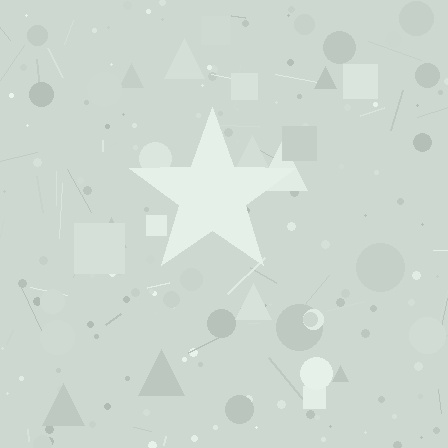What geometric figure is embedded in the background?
A star is embedded in the background.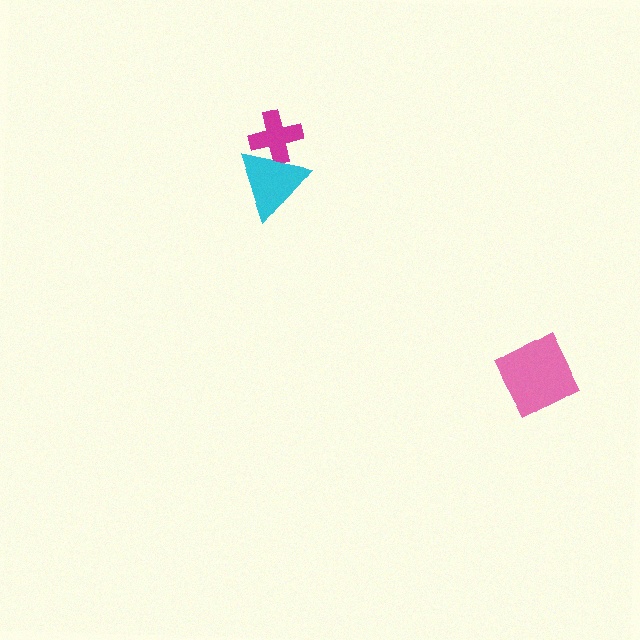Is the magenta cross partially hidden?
Yes, it is partially covered by another shape.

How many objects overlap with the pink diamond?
0 objects overlap with the pink diamond.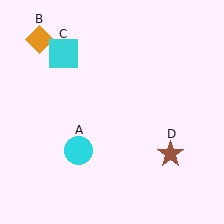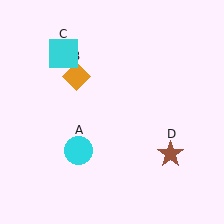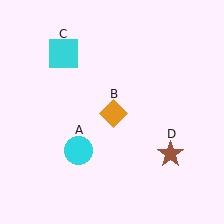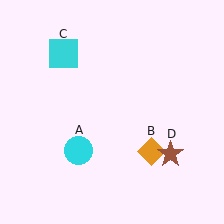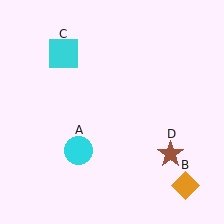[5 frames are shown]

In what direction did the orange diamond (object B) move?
The orange diamond (object B) moved down and to the right.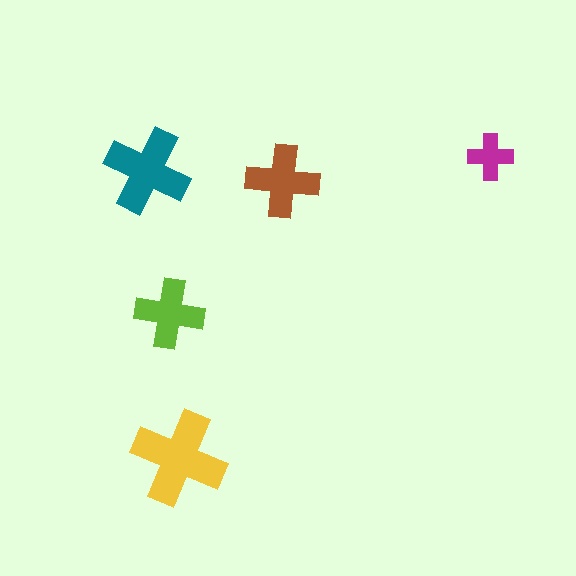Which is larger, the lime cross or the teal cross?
The teal one.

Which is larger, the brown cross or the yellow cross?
The yellow one.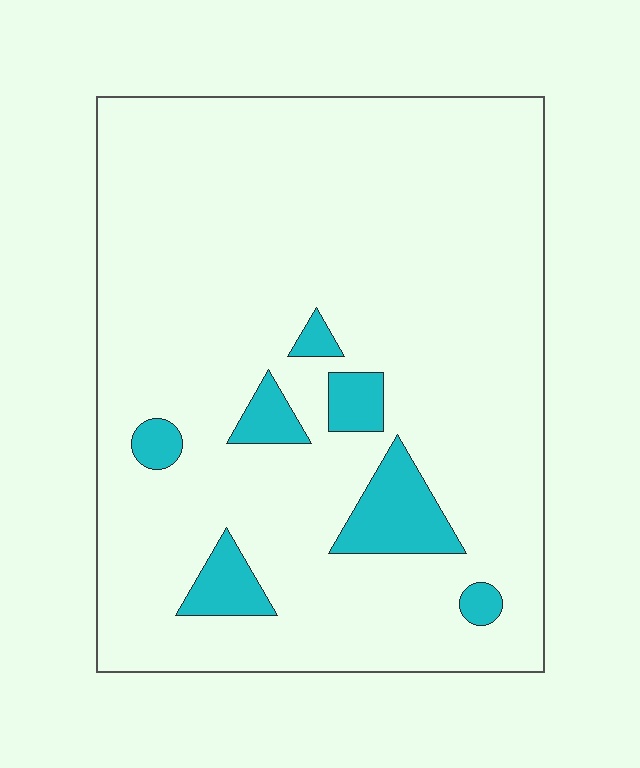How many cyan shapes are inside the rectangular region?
7.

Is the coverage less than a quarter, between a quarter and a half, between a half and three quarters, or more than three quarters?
Less than a quarter.